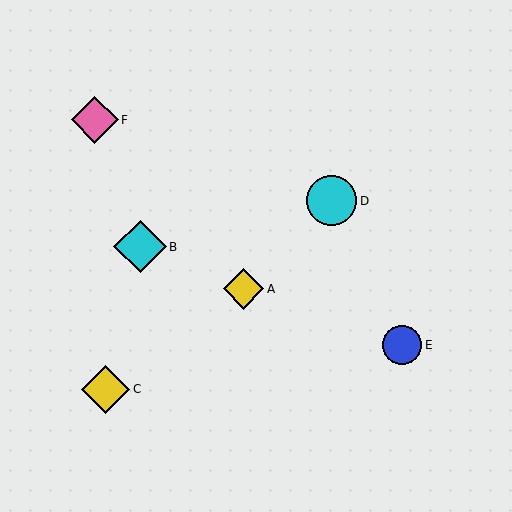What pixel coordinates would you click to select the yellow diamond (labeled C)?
Click at (106, 390) to select the yellow diamond C.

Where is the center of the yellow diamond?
The center of the yellow diamond is at (244, 289).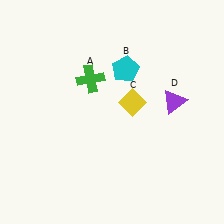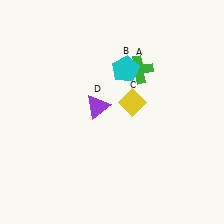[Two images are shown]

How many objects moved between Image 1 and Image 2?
2 objects moved between the two images.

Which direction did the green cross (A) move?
The green cross (A) moved right.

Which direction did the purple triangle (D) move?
The purple triangle (D) moved left.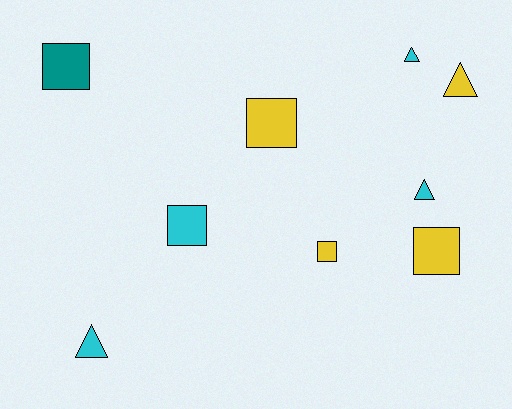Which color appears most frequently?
Yellow, with 4 objects.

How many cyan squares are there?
There is 1 cyan square.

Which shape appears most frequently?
Square, with 5 objects.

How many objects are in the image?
There are 9 objects.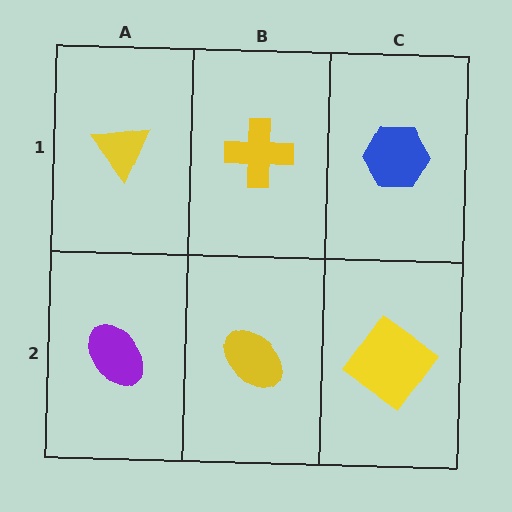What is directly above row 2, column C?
A blue hexagon.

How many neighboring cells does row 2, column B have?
3.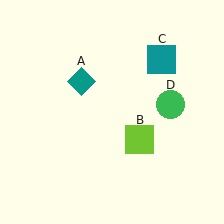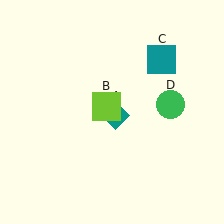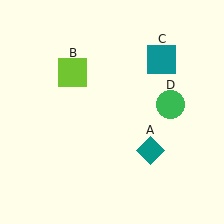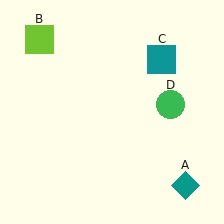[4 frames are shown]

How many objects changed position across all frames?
2 objects changed position: teal diamond (object A), lime square (object B).